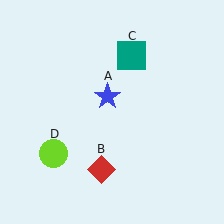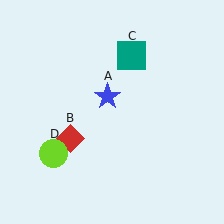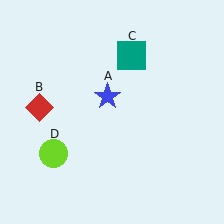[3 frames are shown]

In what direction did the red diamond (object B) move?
The red diamond (object B) moved up and to the left.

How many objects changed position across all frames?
1 object changed position: red diamond (object B).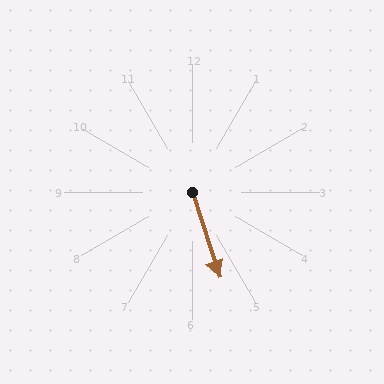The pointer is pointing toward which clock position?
Roughly 5 o'clock.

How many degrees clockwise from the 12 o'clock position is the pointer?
Approximately 162 degrees.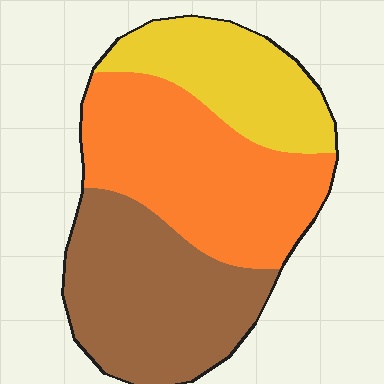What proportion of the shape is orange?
Orange covers about 40% of the shape.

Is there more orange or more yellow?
Orange.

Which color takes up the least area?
Yellow, at roughly 25%.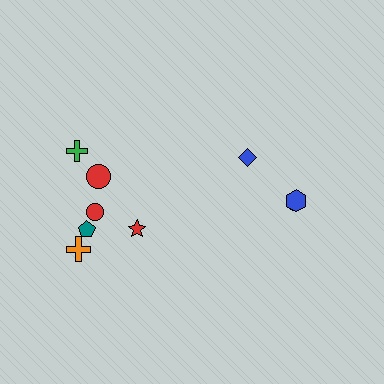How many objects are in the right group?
There are 3 objects.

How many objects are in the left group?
There are 6 objects.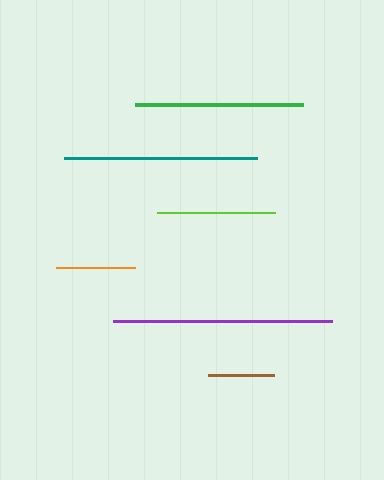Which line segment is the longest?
The purple line is the longest at approximately 219 pixels.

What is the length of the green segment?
The green segment is approximately 168 pixels long.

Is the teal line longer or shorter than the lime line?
The teal line is longer than the lime line.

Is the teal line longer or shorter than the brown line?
The teal line is longer than the brown line.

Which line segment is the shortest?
The brown line is the shortest at approximately 66 pixels.